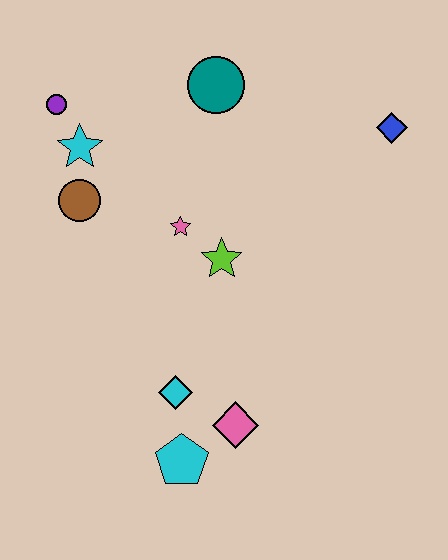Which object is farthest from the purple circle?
The cyan pentagon is farthest from the purple circle.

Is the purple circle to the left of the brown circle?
Yes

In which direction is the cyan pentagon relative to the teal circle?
The cyan pentagon is below the teal circle.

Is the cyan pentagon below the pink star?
Yes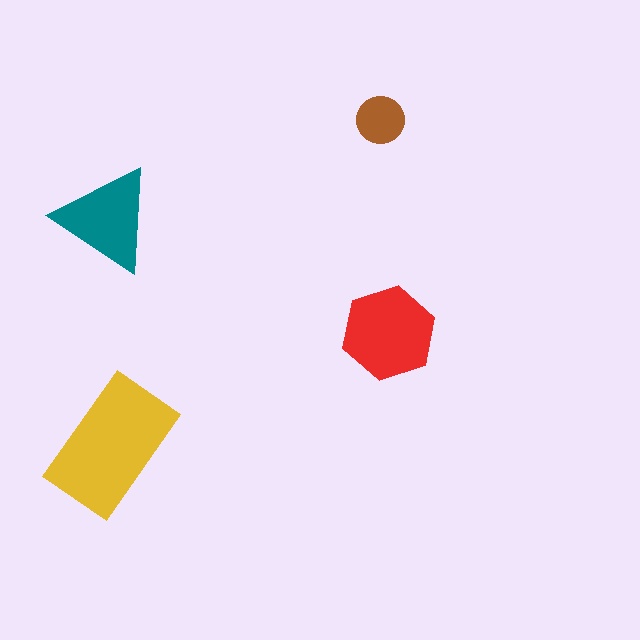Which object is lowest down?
The yellow rectangle is bottommost.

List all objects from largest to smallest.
The yellow rectangle, the red hexagon, the teal triangle, the brown circle.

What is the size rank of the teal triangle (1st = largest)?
3rd.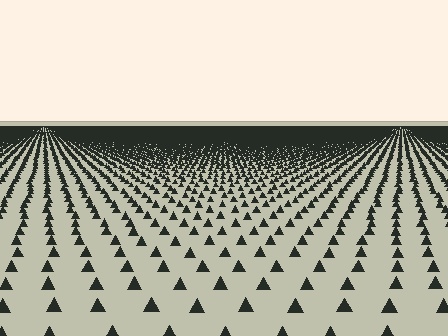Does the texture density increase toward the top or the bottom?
Density increases toward the top.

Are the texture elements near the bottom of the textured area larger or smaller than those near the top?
Larger. Near the bottom, elements are closer to the viewer and appear at a bigger on-screen size.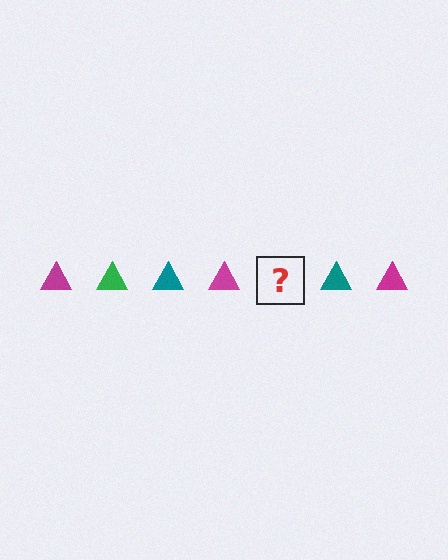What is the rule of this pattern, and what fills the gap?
The rule is that the pattern cycles through magenta, green, teal triangles. The gap should be filled with a green triangle.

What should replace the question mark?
The question mark should be replaced with a green triangle.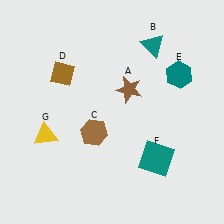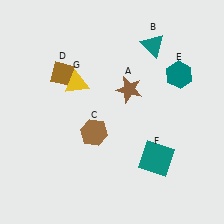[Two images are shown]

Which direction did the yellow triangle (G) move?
The yellow triangle (G) moved up.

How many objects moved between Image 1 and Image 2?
1 object moved between the two images.